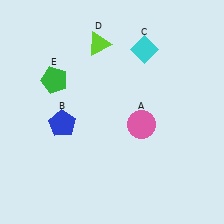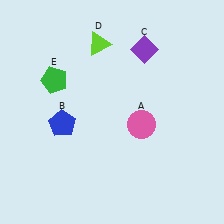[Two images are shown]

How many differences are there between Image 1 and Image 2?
There is 1 difference between the two images.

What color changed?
The diamond (C) changed from cyan in Image 1 to purple in Image 2.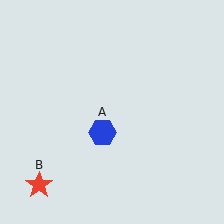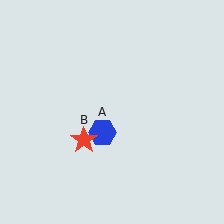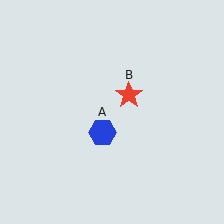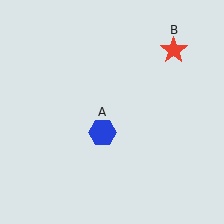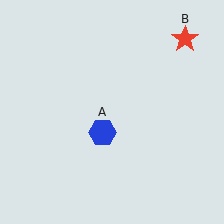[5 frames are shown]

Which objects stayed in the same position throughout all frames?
Blue hexagon (object A) remained stationary.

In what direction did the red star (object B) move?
The red star (object B) moved up and to the right.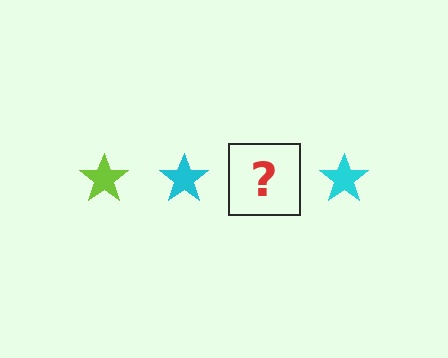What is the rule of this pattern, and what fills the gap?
The rule is that the pattern cycles through lime, cyan stars. The gap should be filled with a lime star.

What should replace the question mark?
The question mark should be replaced with a lime star.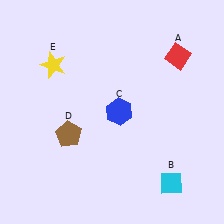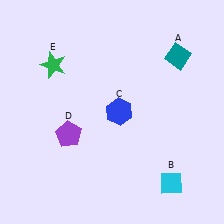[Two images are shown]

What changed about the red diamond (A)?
In Image 1, A is red. In Image 2, it changed to teal.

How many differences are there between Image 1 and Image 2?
There are 3 differences between the two images.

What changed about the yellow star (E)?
In Image 1, E is yellow. In Image 2, it changed to green.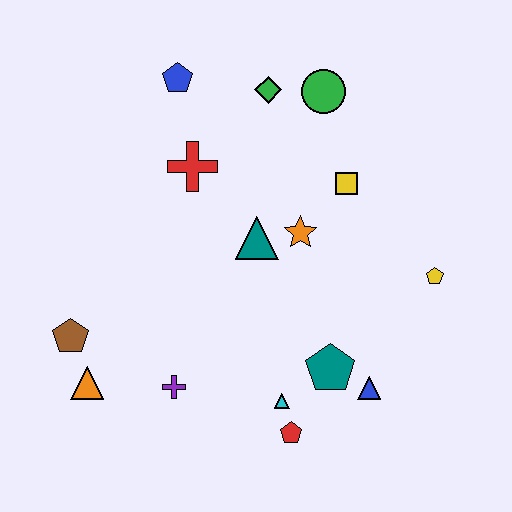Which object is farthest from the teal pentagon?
The blue pentagon is farthest from the teal pentagon.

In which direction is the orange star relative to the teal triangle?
The orange star is to the right of the teal triangle.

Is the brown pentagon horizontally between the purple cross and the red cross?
No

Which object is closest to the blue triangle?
The teal pentagon is closest to the blue triangle.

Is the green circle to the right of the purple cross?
Yes